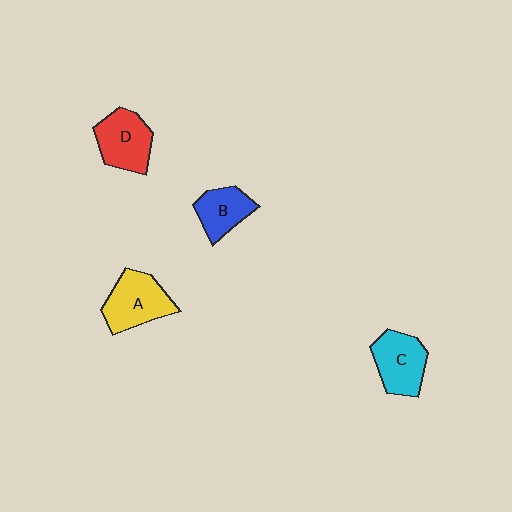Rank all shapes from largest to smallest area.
From largest to smallest: A (yellow), D (red), C (cyan), B (blue).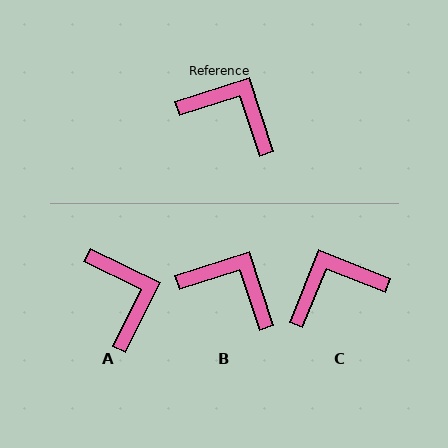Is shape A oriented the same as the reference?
No, it is off by about 44 degrees.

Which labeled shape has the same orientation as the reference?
B.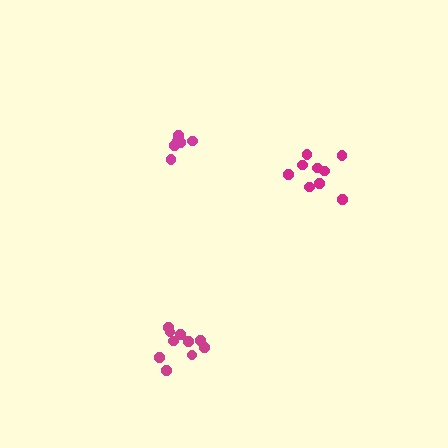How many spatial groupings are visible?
There are 3 spatial groupings.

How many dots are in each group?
Group 1: 6 dots, Group 2: 10 dots, Group 3: 9 dots (25 total).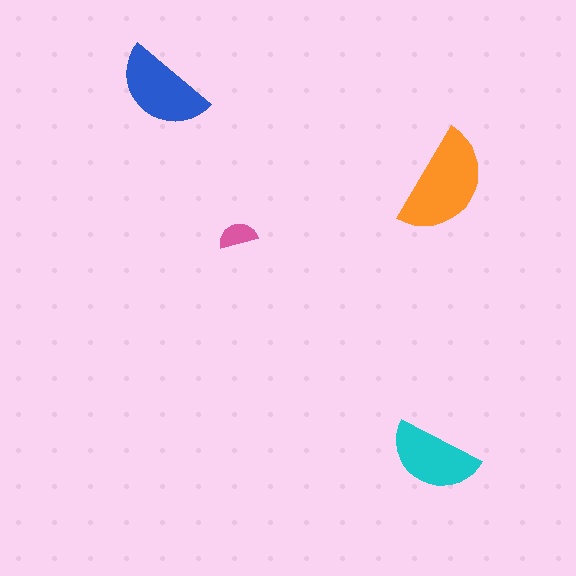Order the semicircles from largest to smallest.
the orange one, the blue one, the cyan one, the pink one.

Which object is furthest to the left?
The blue semicircle is leftmost.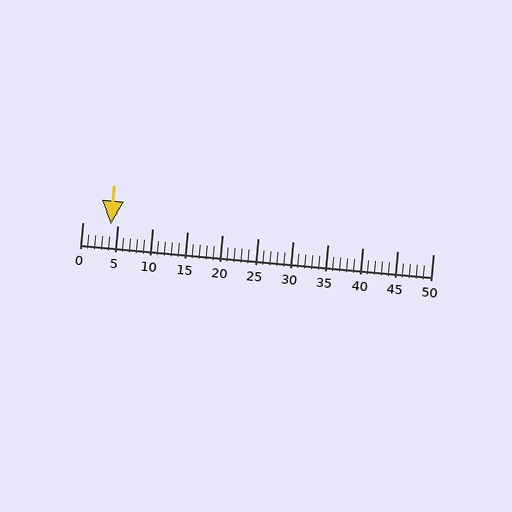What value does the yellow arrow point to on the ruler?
The yellow arrow points to approximately 4.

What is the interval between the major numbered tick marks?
The major tick marks are spaced 5 units apart.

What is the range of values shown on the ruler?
The ruler shows values from 0 to 50.